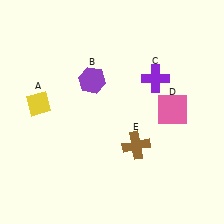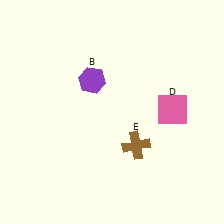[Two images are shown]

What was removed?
The yellow diamond (A), the purple cross (C) were removed in Image 2.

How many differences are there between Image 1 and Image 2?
There are 2 differences between the two images.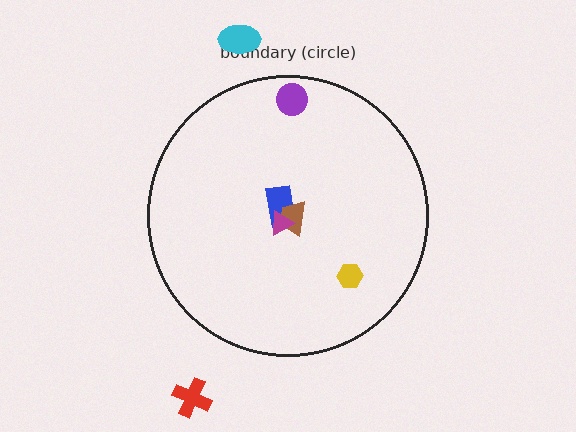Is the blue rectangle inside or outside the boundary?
Inside.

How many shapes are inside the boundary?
5 inside, 2 outside.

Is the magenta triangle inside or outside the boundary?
Inside.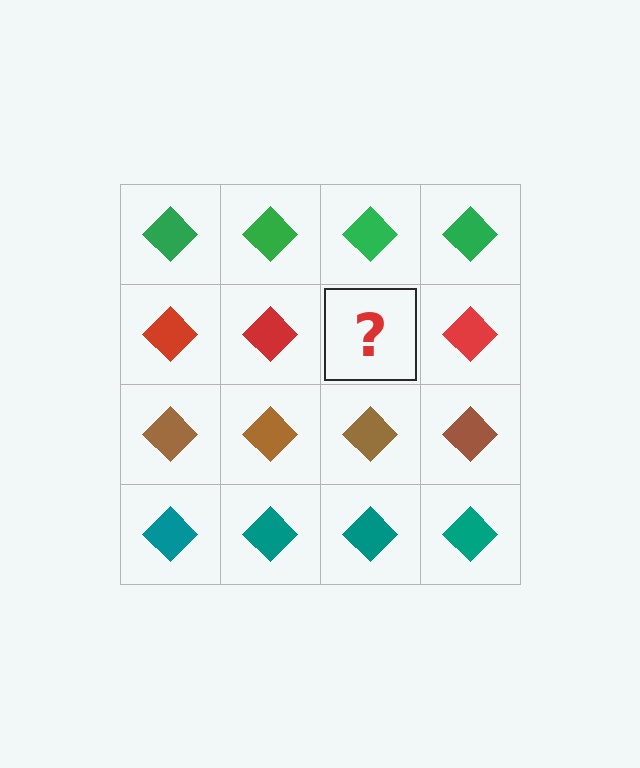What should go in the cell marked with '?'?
The missing cell should contain a red diamond.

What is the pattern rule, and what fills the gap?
The rule is that each row has a consistent color. The gap should be filled with a red diamond.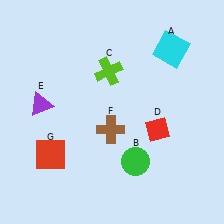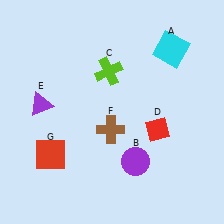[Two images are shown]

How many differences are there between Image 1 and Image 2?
There is 1 difference between the two images.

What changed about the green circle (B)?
In Image 1, B is green. In Image 2, it changed to purple.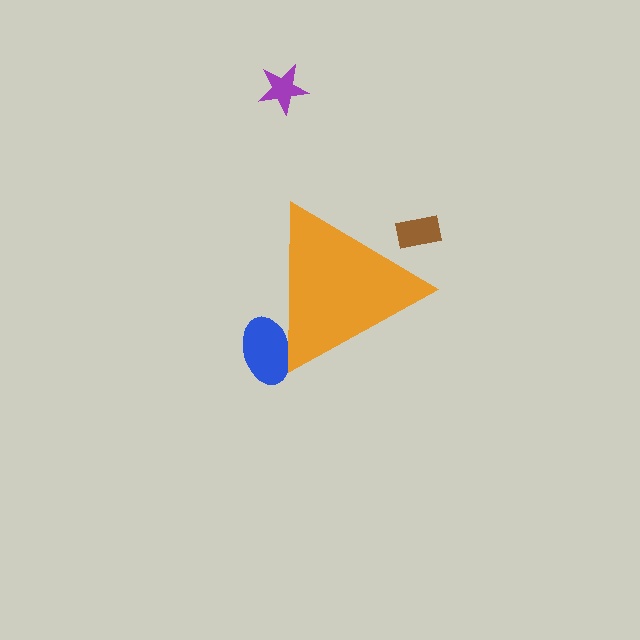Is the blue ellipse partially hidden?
Yes, the blue ellipse is partially hidden behind the orange triangle.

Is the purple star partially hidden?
No, the purple star is fully visible.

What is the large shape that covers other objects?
An orange triangle.